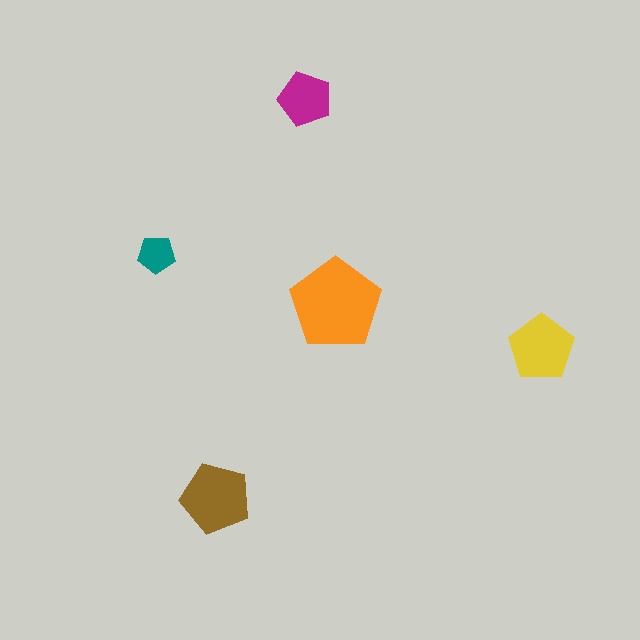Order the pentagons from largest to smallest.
the orange one, the brown one, the yellow one, the magenta one, the teal one.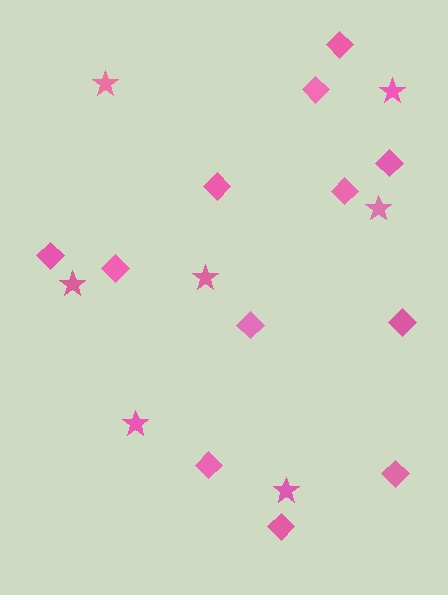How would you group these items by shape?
There are 2 groups: one group of stars (7) and one group of diamonds (12).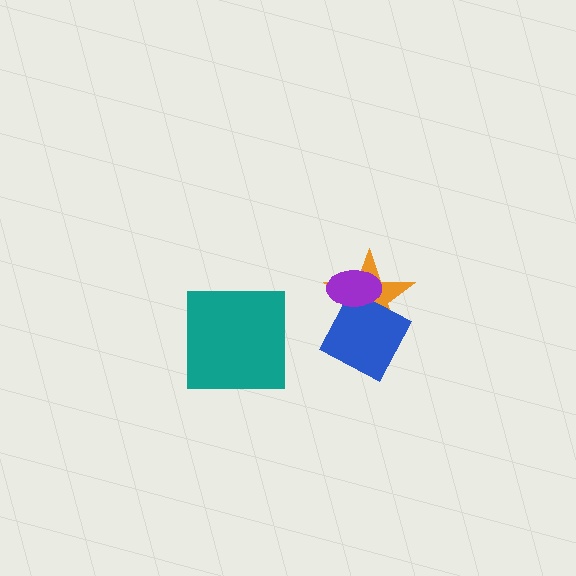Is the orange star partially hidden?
Yes, it is partially covered by another shape.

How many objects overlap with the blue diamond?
2 objects overlap with the blue diamond.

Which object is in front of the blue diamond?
The purple ellipse is in front of the blue diamond.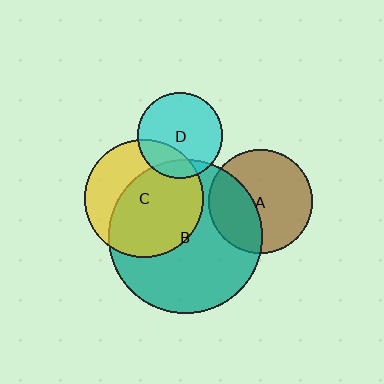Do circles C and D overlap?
Yes.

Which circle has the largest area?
Circle B (teal).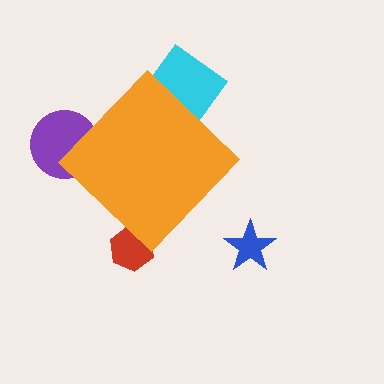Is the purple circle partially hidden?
Yes, the purple circle is partially hidden behind the orange diamond.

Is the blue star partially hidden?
No, the blue star is fully visible.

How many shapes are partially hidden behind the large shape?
3 shapes are partially hidden.